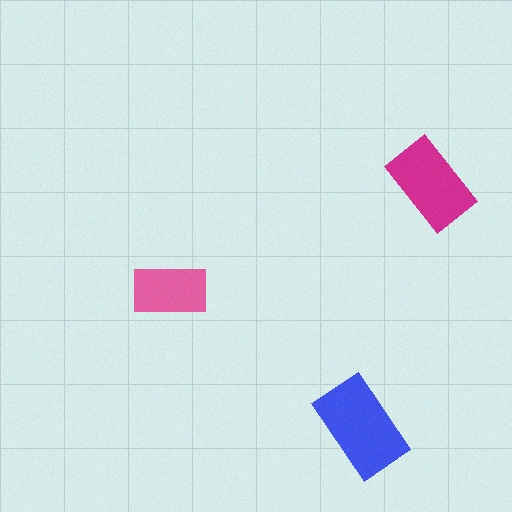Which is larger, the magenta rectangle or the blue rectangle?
The blue one.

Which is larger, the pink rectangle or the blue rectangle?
The blue one.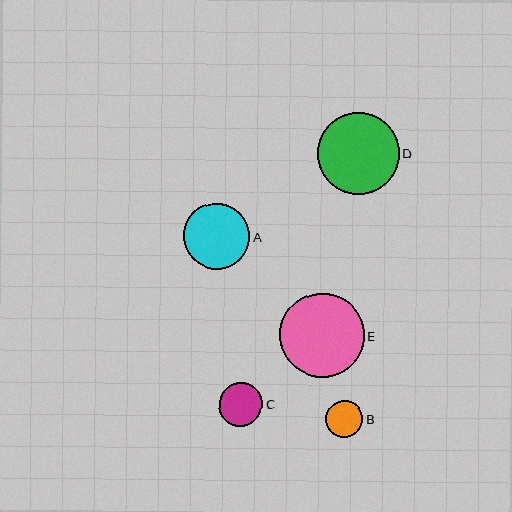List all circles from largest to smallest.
From largest to smallest: E, D, A, C, B.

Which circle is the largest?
Circle E is the largest with a size of approximately 84 pixels.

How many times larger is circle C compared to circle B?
Circle C is approximately 1.2 times the size of circle B.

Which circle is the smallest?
Circle B is the smallest with a size of approximately 37 pixels.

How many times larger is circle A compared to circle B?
Circle A is approximately 1.8 times the size of circle B.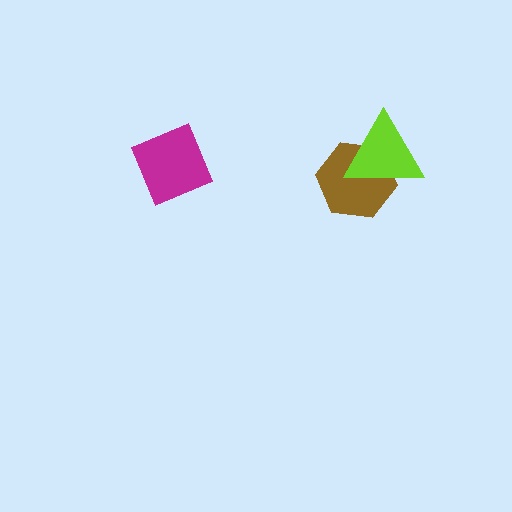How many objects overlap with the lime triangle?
1 object overlaps with the lime triangle.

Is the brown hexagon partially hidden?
Yes, it is partially covered by another shape.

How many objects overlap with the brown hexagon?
1 object overlaps with the brown hexagon.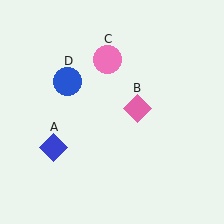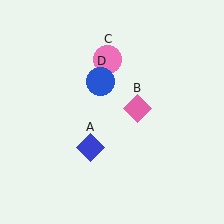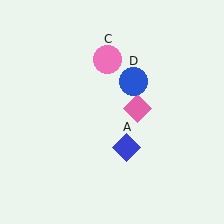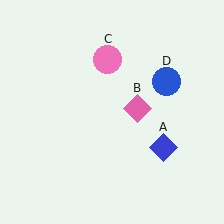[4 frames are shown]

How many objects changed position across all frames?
2 objects changed position: blue diamond (object A), blue circle (object D).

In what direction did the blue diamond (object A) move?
The blue diamond (object A) moved right.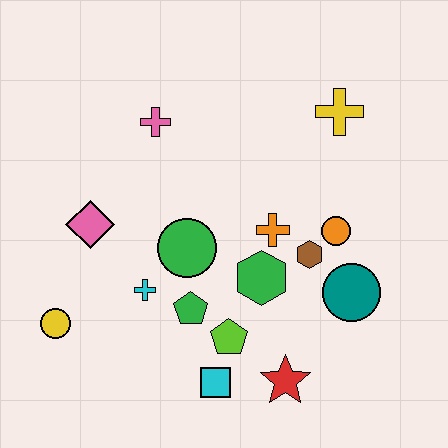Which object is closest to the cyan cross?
The green pentagon is closest to the cyan cross.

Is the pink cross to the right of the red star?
No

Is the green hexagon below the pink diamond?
Yes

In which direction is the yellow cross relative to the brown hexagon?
The yellow cross is above the brown hexagon.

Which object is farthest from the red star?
The pink cross is farthest from the red star.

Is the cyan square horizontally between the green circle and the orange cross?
Yes